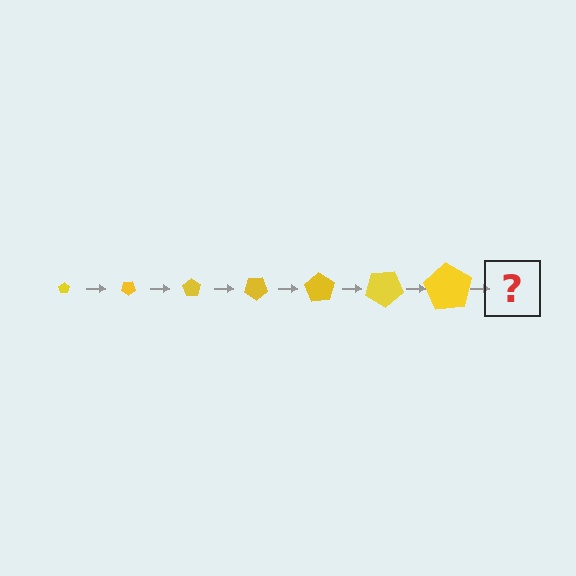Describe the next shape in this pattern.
It should be a pentagon, larger than the previous one and rotated 245 degrees from the start.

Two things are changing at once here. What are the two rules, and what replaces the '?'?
The two rules are that the pentagon grows larger each step and it rotates 35 degrees each step. The '?' should be a pentagon, larger than the previous one and rotated 245 degrees from the start.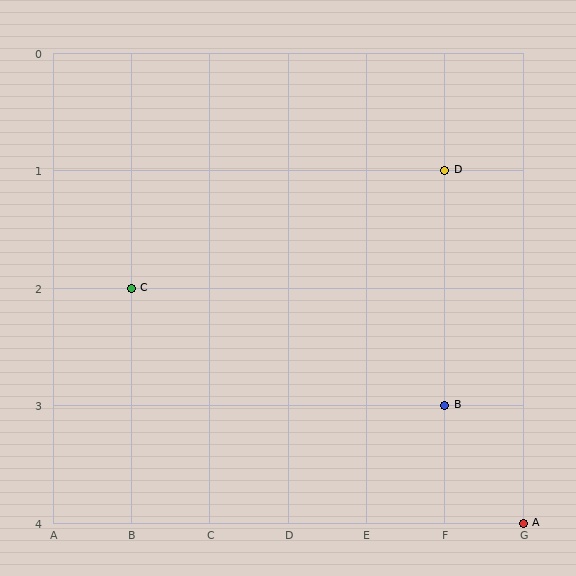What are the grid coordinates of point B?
Point B is at grid coordinates (F, 3).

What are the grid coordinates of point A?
Point A is at grid coordinates (G, 4).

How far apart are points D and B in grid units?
Points D and B are 2 rows apart.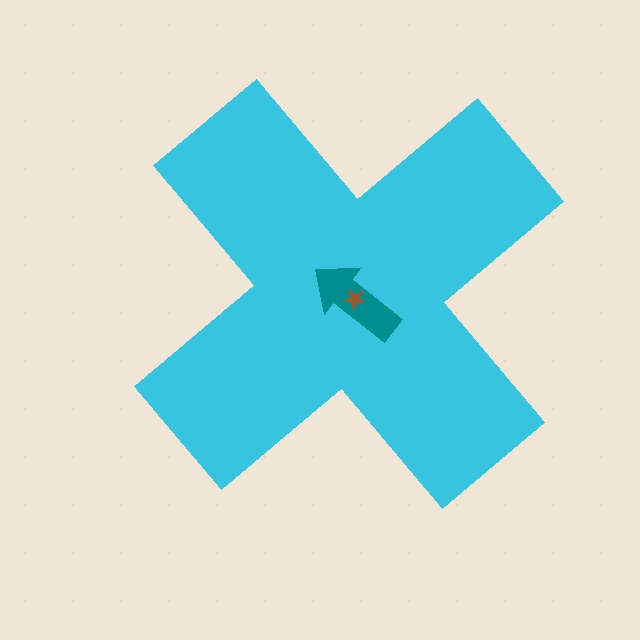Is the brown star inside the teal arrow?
Yes.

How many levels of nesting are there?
3.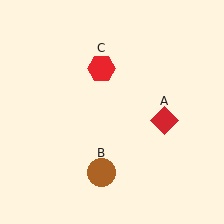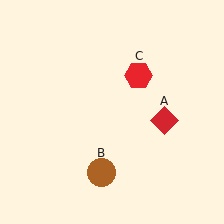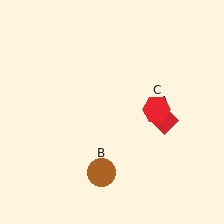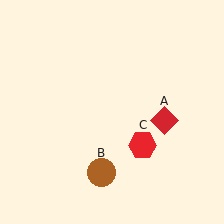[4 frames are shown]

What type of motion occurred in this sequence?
The red hexagon (object C) rotated clockwise around the center of the scene.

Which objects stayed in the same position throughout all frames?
Red diamond (object A) and brown circle (object B) remained stationary.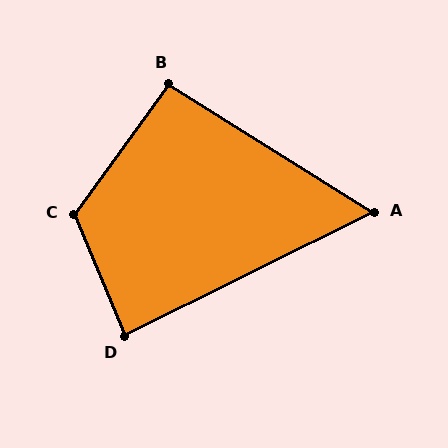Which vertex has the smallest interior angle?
A, at approximately 59 degrees.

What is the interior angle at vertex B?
Approximately 94 degrees (approximately right).